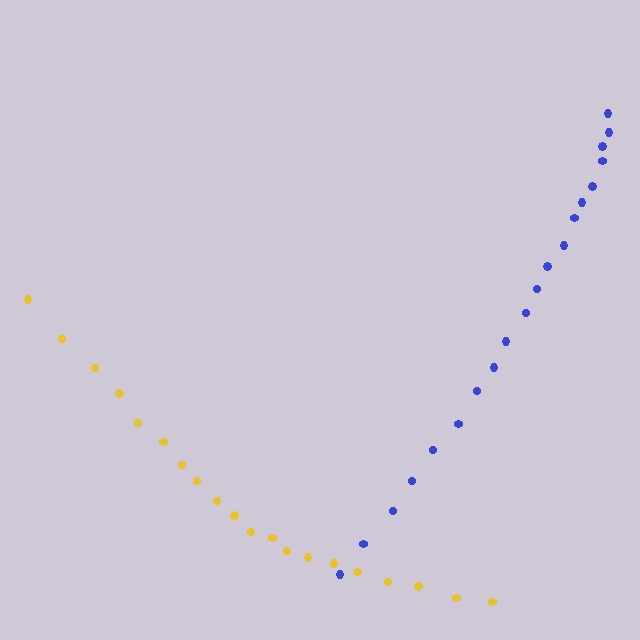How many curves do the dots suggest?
There are 2 distinct paths.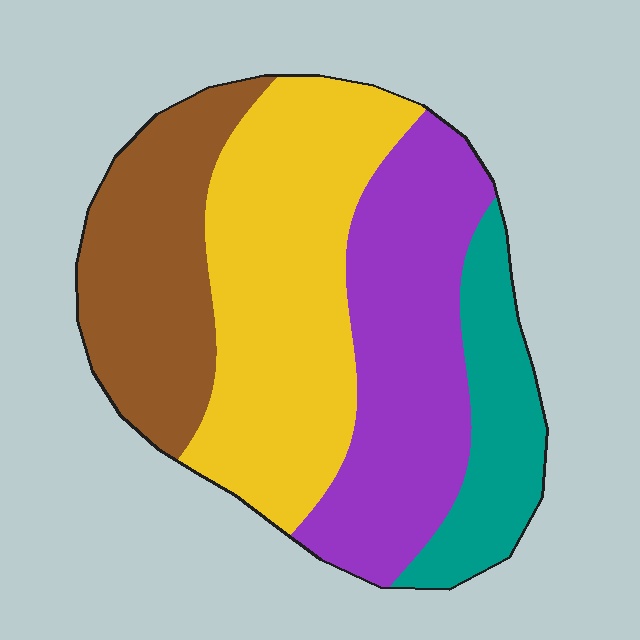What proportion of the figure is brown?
Brown covers 22% of the figure.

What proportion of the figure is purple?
Purple takes up about one quarter (1/4) of the figure.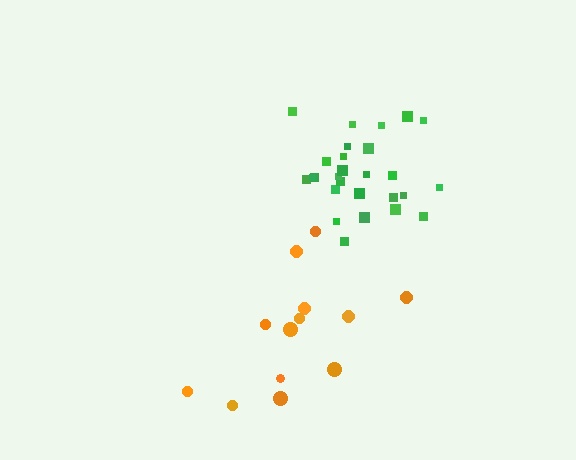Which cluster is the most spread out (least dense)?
Orange.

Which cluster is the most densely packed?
Green.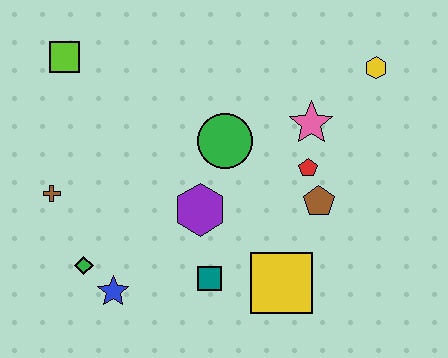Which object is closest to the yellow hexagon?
The pink star is closest to the yellow hexagon.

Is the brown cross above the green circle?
No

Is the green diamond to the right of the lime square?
Yes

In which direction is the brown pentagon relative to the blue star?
The brown pentagon is to the right of the blue star.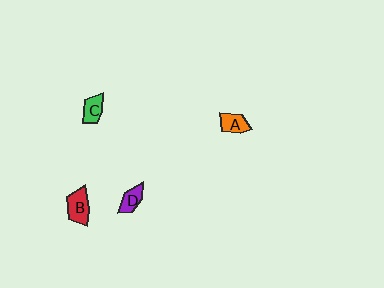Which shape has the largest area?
Shape B (red).